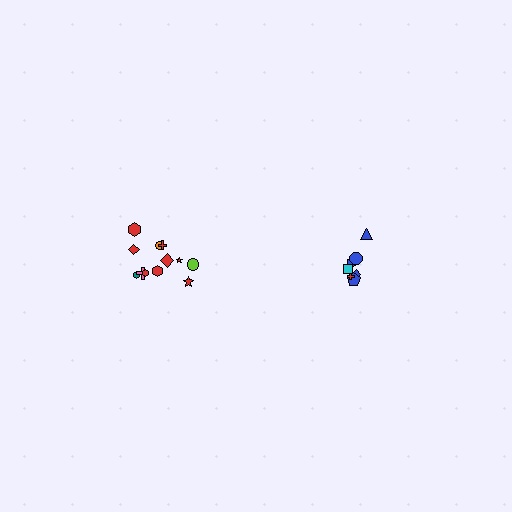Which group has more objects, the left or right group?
The left group.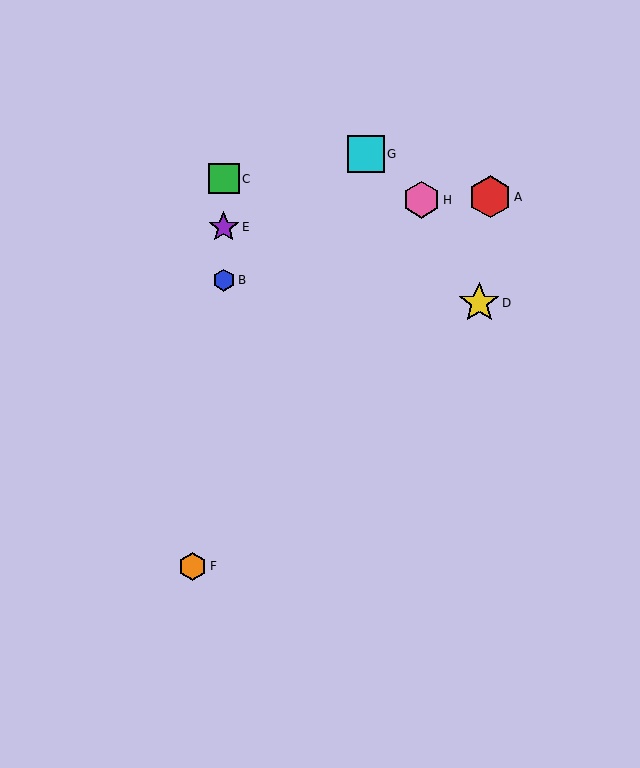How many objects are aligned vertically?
3 objects (B, C, E) are aligned vertically.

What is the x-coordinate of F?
Object F is at x≈193.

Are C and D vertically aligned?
No, C is at x≈224 and D is at x≈479.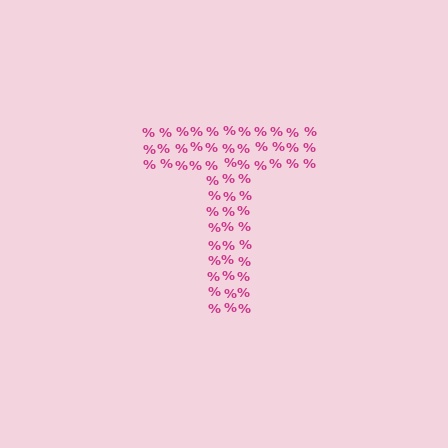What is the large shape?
The large shape is the letter T.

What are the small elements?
The small elements are percent signs.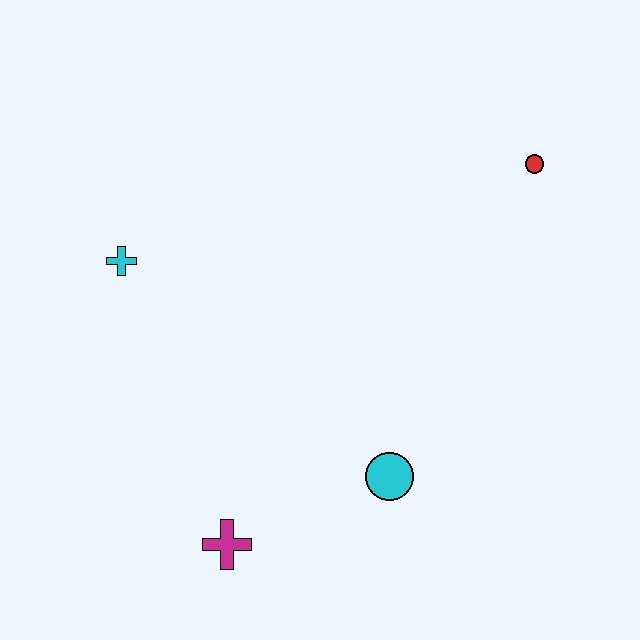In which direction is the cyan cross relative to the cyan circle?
The cyan cross is to the left of the cyan circle.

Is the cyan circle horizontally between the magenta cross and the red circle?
Yes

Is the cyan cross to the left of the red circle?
Yes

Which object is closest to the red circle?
The cyan circle is closest to the red circle.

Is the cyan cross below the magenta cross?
No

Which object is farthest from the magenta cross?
The red circle is farthest from the magenta cross.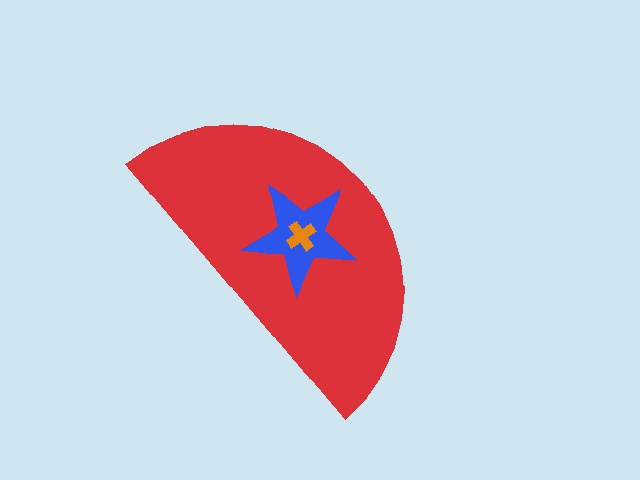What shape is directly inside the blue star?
The orange cross.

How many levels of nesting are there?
3.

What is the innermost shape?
The orange cross.